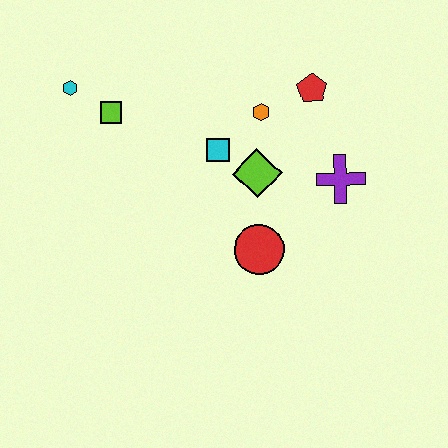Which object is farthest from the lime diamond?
The cyan hexagon is farthest from the lime diamond.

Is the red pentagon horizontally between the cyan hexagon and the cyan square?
No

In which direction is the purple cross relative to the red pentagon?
The purple cross is below the red pentagon.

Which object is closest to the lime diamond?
The cyan square is closest to the lime diamond.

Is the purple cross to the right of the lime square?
Yes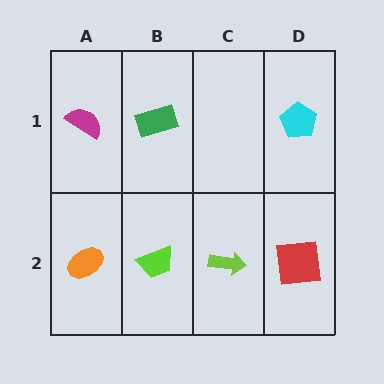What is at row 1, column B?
A green rectangle.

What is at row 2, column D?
A red square.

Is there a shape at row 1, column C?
No, that cell is empty.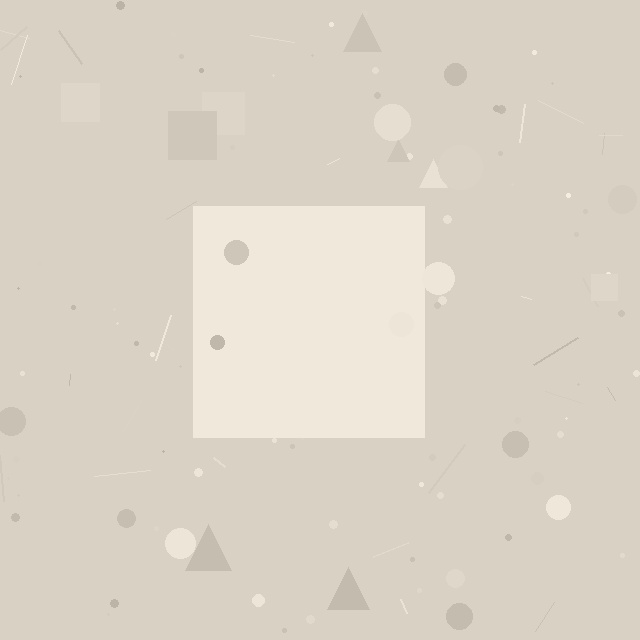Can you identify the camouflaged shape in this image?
The camouflaged shape is a square.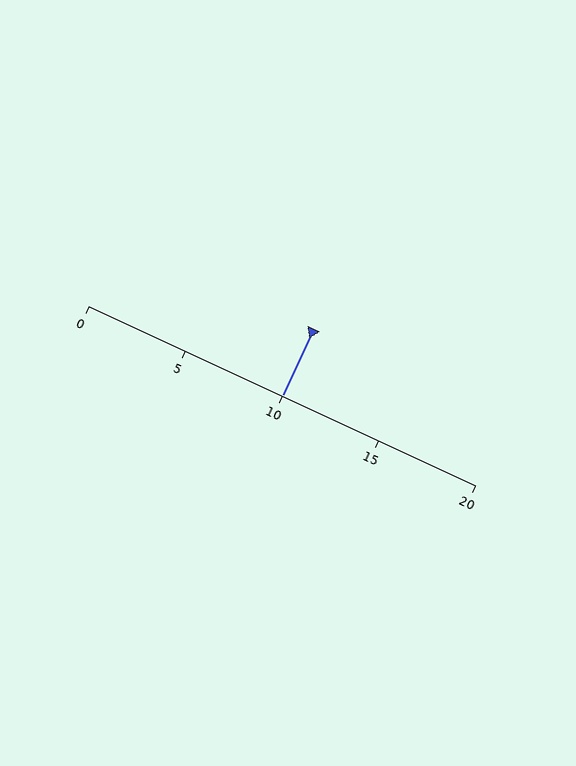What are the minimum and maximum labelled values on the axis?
The axis runs from 0 to 20.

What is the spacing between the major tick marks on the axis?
The major ticks are spaced 5 apart.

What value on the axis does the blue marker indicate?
The marker indicates approximately 10.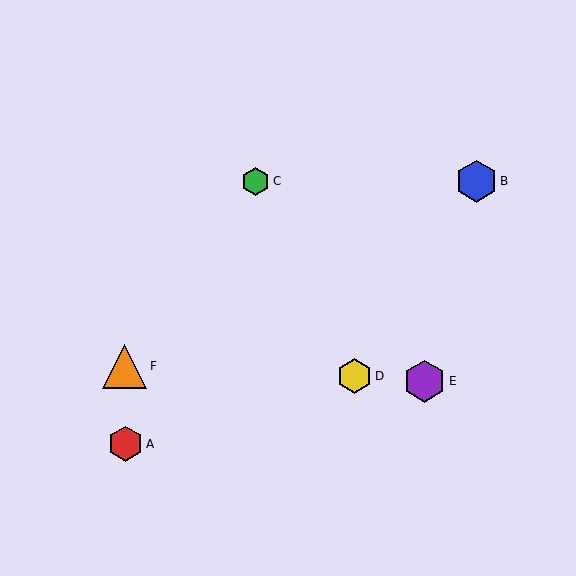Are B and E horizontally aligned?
No, B is at y≈181 and E is at y≈381.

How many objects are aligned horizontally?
2 objects (B, C) are aligned horizontally.